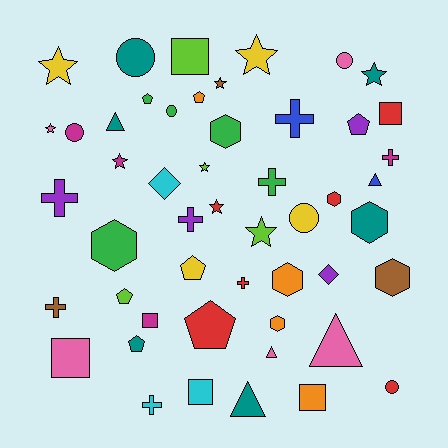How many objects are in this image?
There are 50 objects.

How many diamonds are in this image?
There are 2 diamonds.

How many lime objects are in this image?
There are 4 lime objects.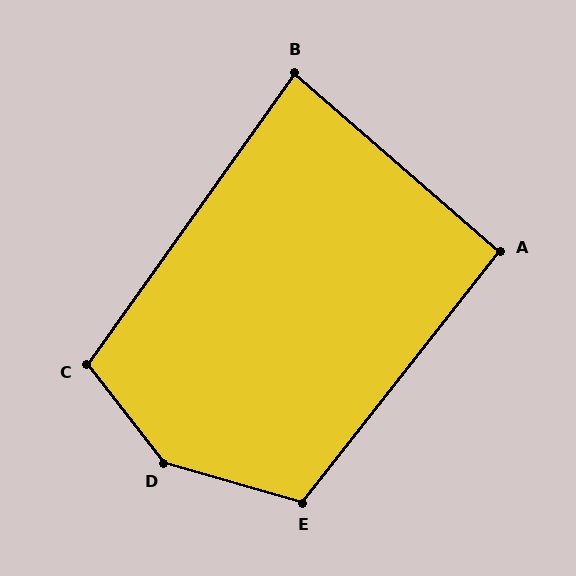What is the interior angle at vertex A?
Approximately 93 degrees (approximately right).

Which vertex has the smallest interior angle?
B, at approximately 84 degrees.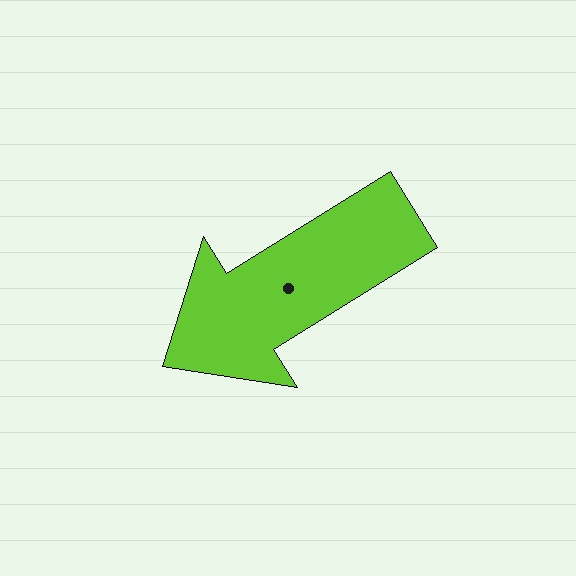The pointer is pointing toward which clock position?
Roughly 8 o'clock.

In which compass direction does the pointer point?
Southwest.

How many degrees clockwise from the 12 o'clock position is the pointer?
Approximately 238 degrees.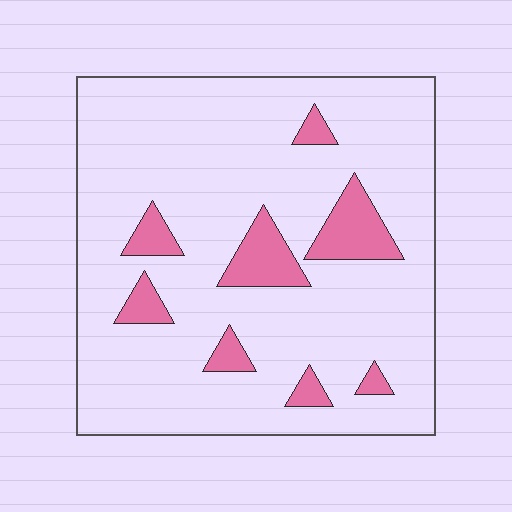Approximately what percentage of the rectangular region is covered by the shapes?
Approximately 15%.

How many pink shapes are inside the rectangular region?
8.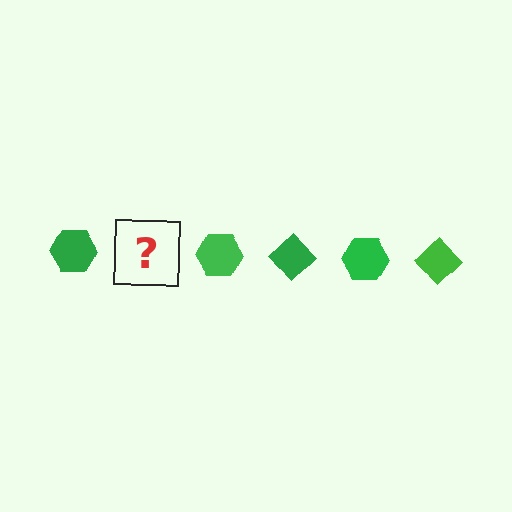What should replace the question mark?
The question mark should be replaced with a green diamond.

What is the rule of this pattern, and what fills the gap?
The rule is that the pattern cycles through hexagon, diamond shapes in green. The gap should be filled with a green diamond.